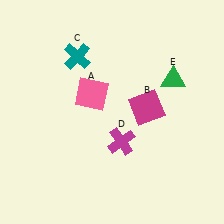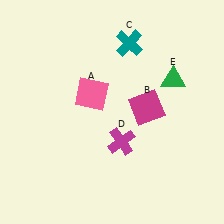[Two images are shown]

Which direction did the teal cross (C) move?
The teal cross (C) moved right.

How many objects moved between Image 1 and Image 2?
1 object moved between the two images.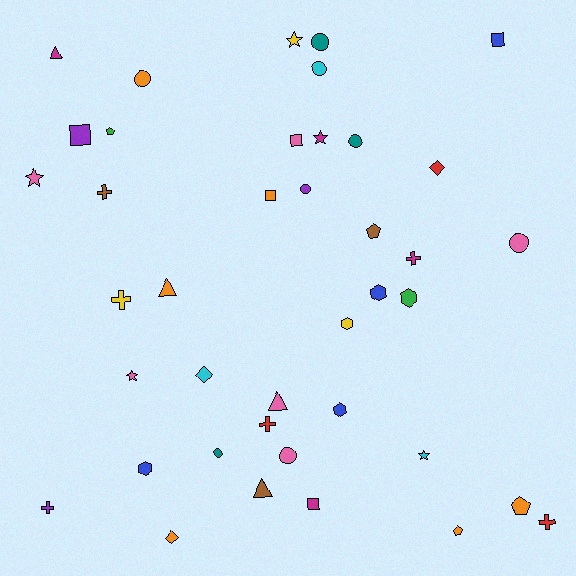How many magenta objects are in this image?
There are 4 magenta objects.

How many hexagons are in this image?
There are 5 hexagons.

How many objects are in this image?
There are 40 objects.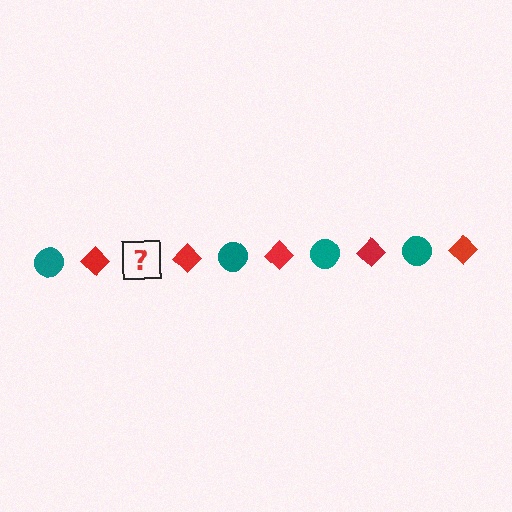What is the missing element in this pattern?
The missing element is a teal circle.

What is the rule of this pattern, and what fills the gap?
The rule is that the pattern alternates between teal circle and red diamond. The gap should be filled with a teal circle.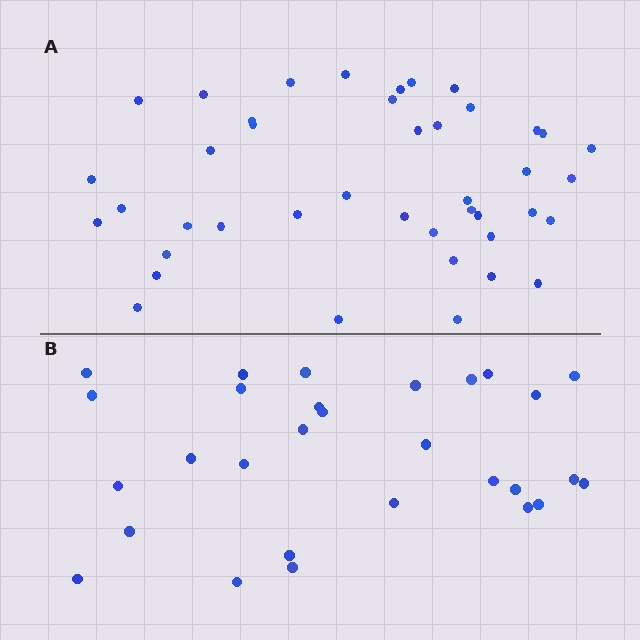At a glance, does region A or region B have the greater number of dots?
Region A (the top region) has more dots.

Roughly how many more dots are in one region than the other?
Region A has approximately 15 more dots than region B.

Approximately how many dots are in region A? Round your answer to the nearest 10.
About 40 dots. (The exact count is 42, which rounds to 40.)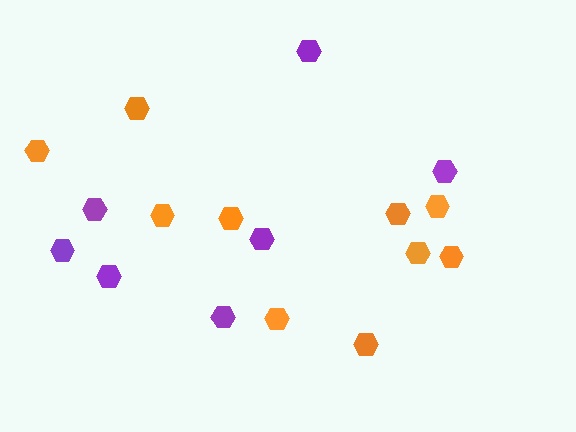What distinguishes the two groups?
There are 2 groups: one group of orange hexagons (10) and one group of purple hexagons (7).